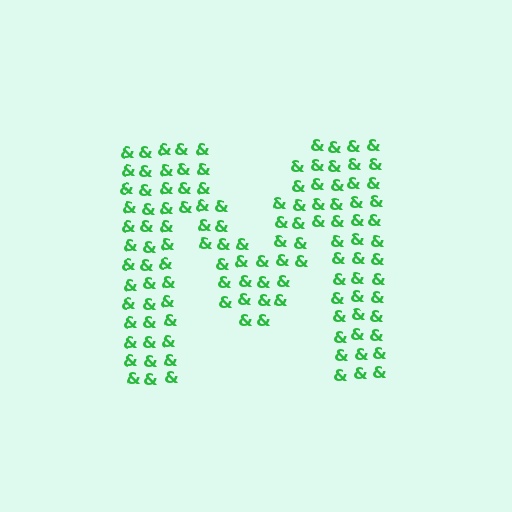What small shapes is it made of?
It is made of small ampersands.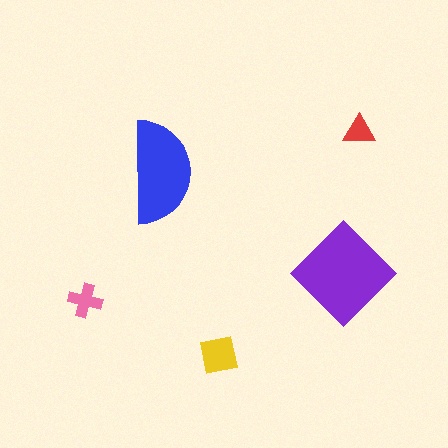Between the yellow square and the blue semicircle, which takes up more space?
The blue semicircle.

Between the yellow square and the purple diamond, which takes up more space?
The purple diamond.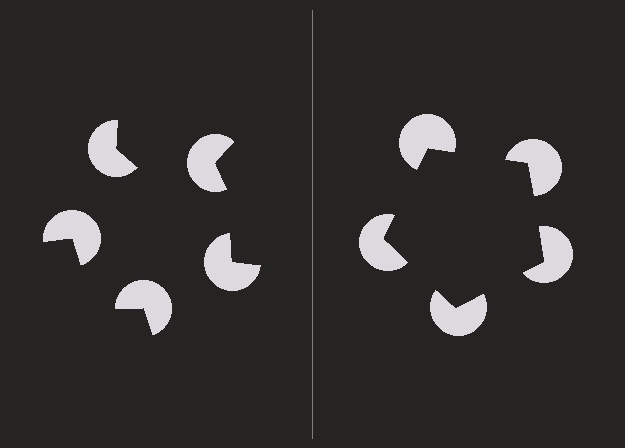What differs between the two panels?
The pac-man discs are positioned identically on both sides; only the wedge orientations differ. On the right they align to a pentagon; on the left they are misaligned.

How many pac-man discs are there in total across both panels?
10 — 5 on each side.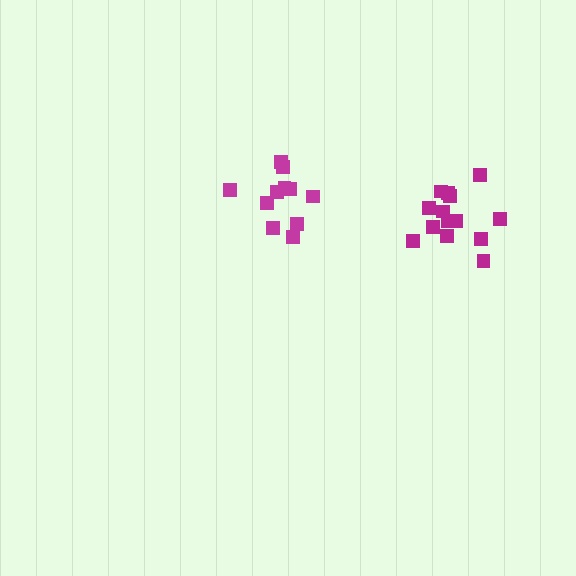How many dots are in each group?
Group 1: 14 dots, Group 2: 11 dots (25 total).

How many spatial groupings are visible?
There are 2 spatial groupings.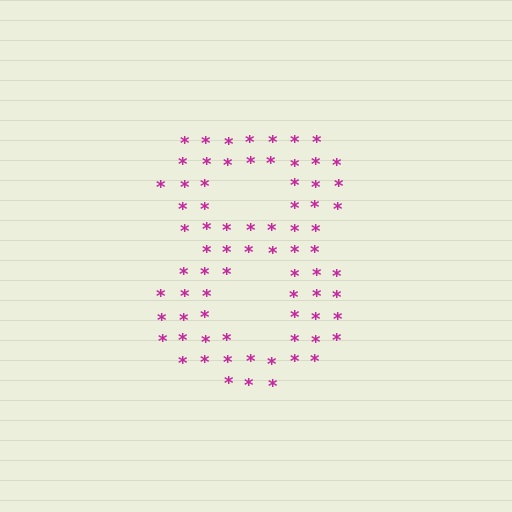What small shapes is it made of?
It is made of small asterisks.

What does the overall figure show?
The overall figure shows the digit 8.